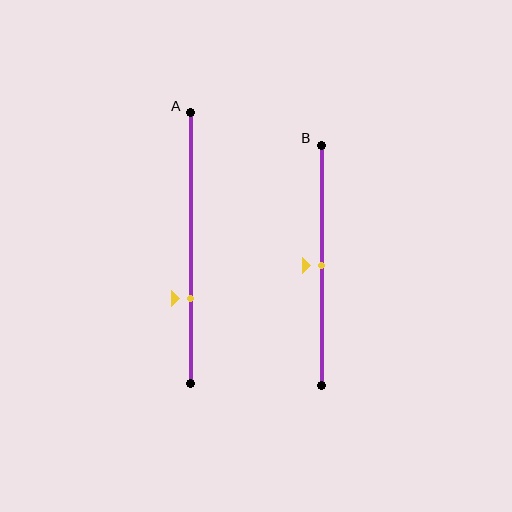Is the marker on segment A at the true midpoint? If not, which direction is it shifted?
No, the marker on segment A is shifted downward by about 19% of the segment length.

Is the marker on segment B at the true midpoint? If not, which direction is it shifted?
Yes, the marker on segment B is at the true midpoint.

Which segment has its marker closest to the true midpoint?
Segment B has its marker closest to the true midpoint.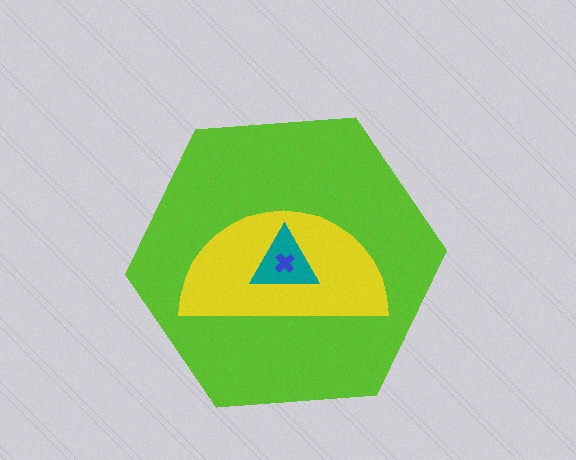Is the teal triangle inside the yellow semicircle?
Yes.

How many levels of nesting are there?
4.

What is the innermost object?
The blue cross.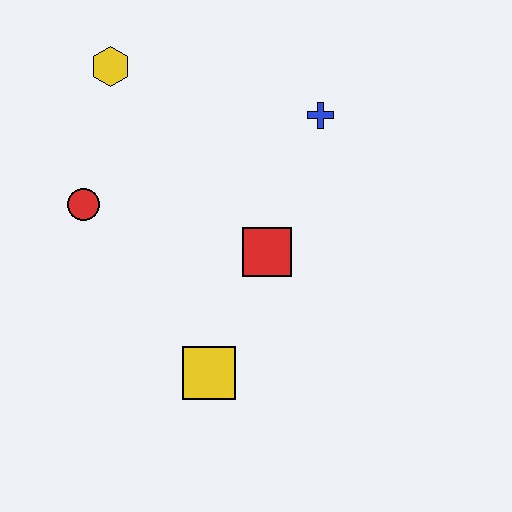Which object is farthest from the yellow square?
The yellow hexagon is farthest from the yellow square.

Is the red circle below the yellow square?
No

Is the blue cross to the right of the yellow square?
Yes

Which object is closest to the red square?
The yellow square is closest to the red square.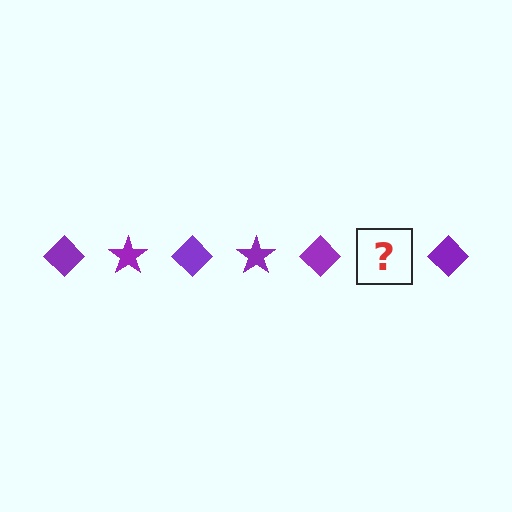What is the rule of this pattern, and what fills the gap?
The rule is that the pattern cycles through diamond, star shapes in purple. The gap should be filled with a purple star.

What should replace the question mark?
The question mark should be replaced with a purple star.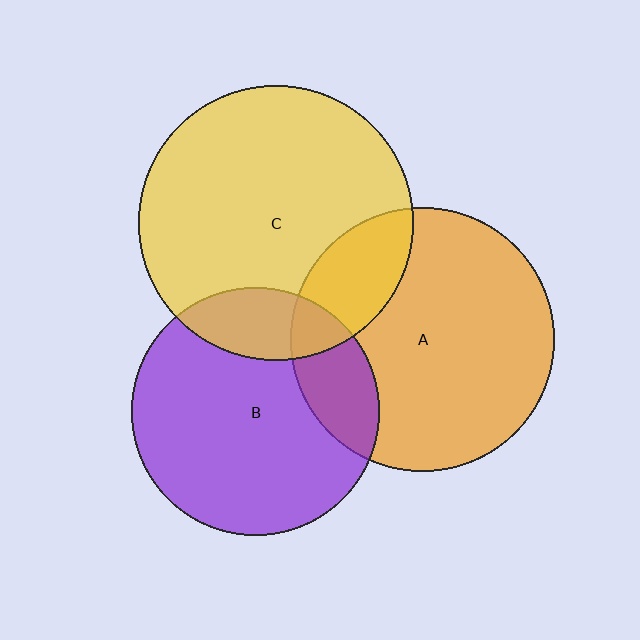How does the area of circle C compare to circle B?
Approximately 1.2 times.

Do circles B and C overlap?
Yes.